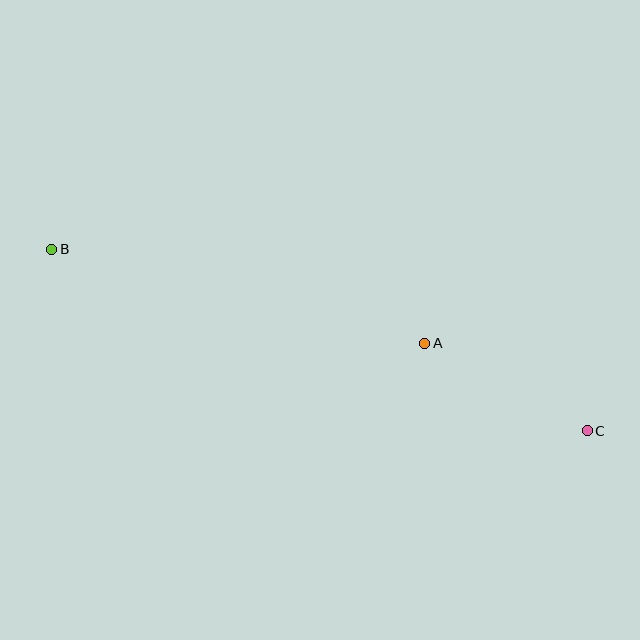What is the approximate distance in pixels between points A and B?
The distance between A and B is approximately 385 pixels.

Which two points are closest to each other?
Points A and C are closest to each other.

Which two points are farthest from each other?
Points B and C are farthest from each other.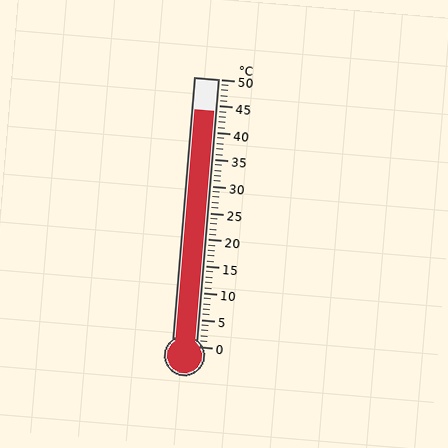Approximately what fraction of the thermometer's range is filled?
The thermometer is filled to approximately 90% of its range.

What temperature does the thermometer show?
The thermometer shows approximately 44°C.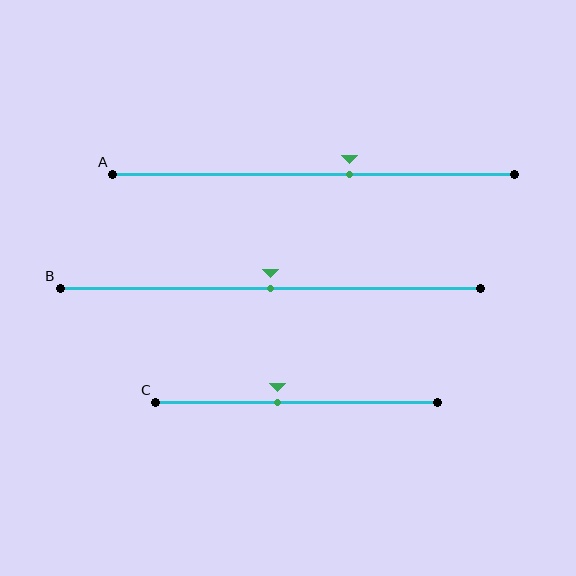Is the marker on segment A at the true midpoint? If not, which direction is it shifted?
No, the marker on segment A is shifted to the right by about 9% of the segment length.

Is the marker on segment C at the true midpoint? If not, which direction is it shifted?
No, the marker on segment C is shifted to the left by about 7% of the segment length.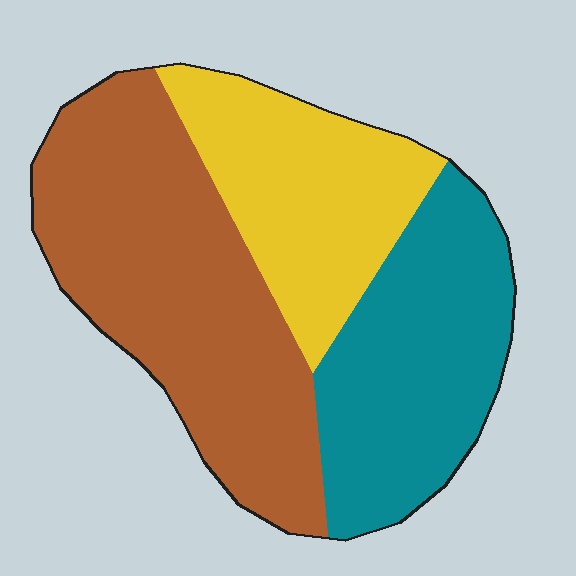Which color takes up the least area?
Yellow, at roughly 25%.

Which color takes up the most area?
Brown, at roughly 45%.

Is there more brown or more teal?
Brown.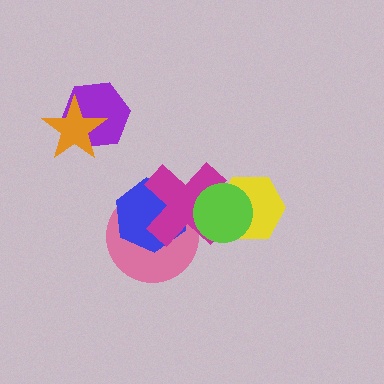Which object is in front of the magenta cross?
The lime circle is in front of the magenta cross.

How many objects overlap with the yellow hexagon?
2 objects overlap with the yellow hexagon.